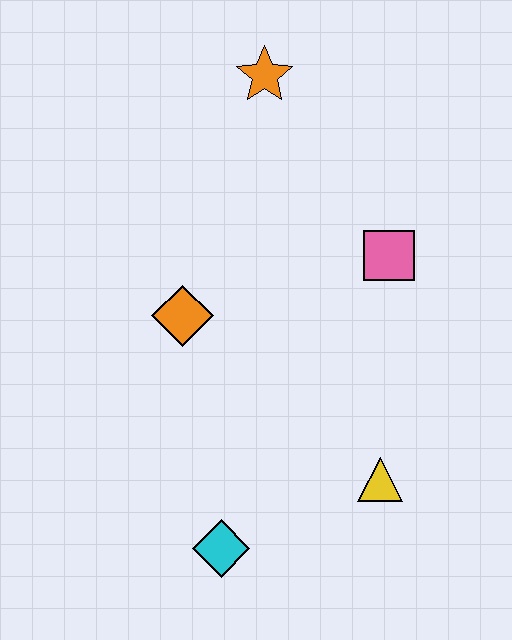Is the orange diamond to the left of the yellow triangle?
Yes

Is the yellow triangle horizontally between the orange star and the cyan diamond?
No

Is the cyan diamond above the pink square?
No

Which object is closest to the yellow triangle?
The cyan diamond is closest to the yellow triangle.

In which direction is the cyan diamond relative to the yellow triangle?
The cyan diamond is to the left of the yellow triangle.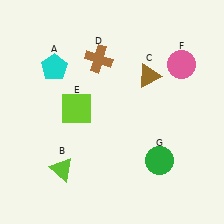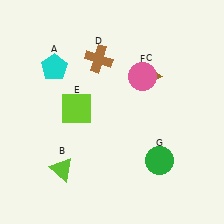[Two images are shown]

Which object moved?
The pink circle (F) moved left.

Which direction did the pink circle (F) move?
The pink circle (F) moved left.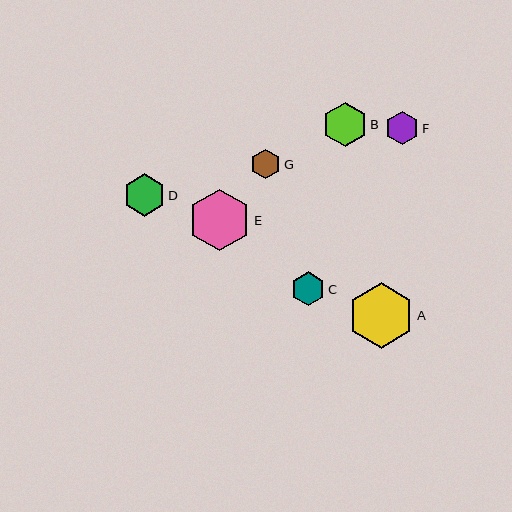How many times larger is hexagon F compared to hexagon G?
Hexagon F is approximately 1.1 times the size of hexagon G.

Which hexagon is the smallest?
Hexagon G is the smallest with a size of approximately 30 pixels.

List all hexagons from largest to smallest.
From largest to smallest: A, E, B, D, C, F, G.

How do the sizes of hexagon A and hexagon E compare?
Hexagon A and hexagon E are approximately the same size.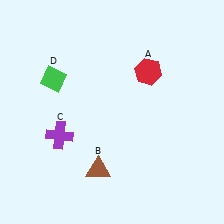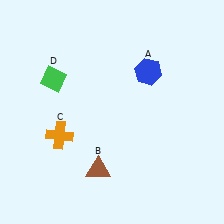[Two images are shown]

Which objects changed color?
A changed from red to blue. C changed from purple to orange.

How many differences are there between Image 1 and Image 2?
There are 2 differences between the two images.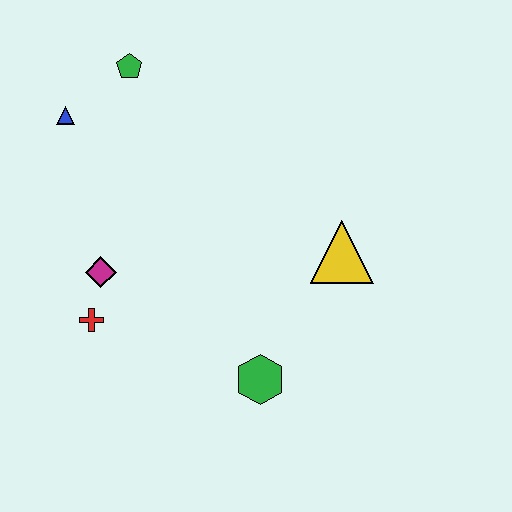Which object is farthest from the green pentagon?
The green hexagon is farthest from the green pentagon.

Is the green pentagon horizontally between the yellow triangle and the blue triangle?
Yes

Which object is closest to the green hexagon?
The yellow triangle is closest to the green hexagon.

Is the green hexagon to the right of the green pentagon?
Yes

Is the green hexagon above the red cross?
No